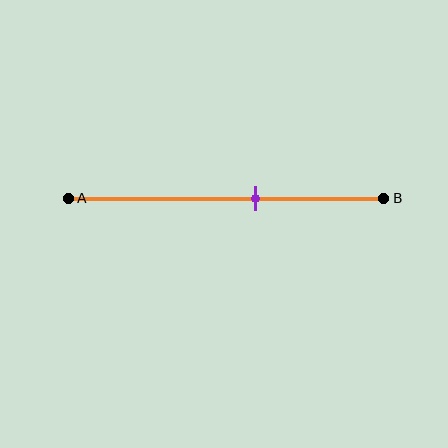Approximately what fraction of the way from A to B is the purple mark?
The purple mark is approximately 60% of the way from A to B.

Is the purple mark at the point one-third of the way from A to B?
No, the mark is at about 60% from A, not at the 33% one-third point.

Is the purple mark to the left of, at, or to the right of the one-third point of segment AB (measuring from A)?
The purple mark is to the right of the one-third point of segment AB.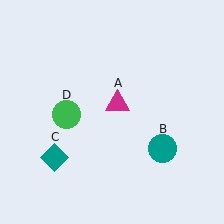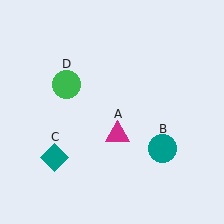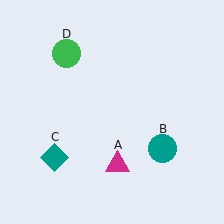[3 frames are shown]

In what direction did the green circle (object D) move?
The green circle (object D) moved up.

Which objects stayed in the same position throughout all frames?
Teal circle (object B) and teal diamond (object C) remained stationary.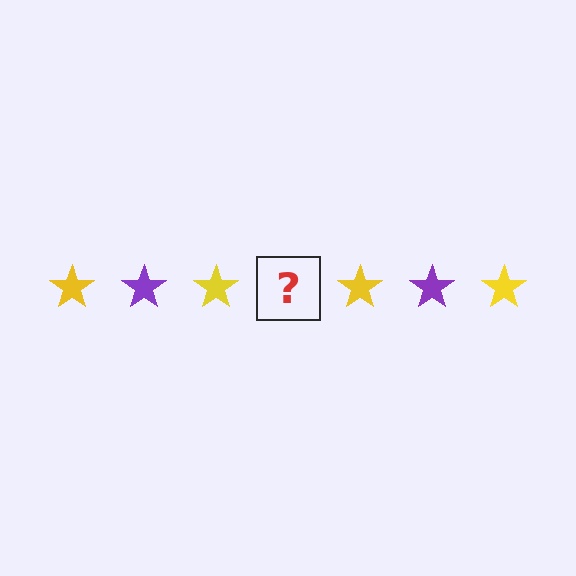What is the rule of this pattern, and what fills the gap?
The rule is that the pattern cycles through yellow, purple stars. The gap should be filled with a purple star.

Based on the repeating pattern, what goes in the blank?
The blank should be a purple star.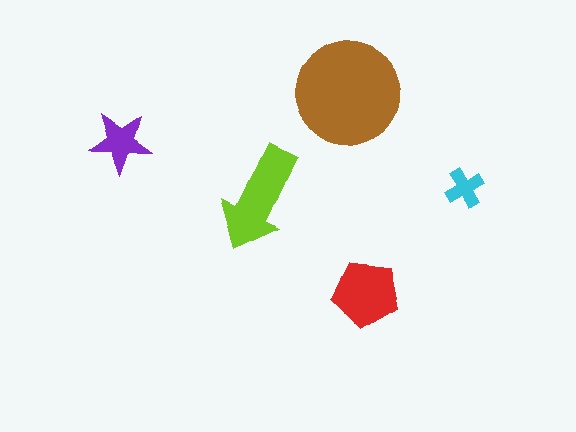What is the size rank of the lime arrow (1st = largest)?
2nd.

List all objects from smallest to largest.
The cyan cross, the purple star, the red pentagon, the lime arrow, the brown circle.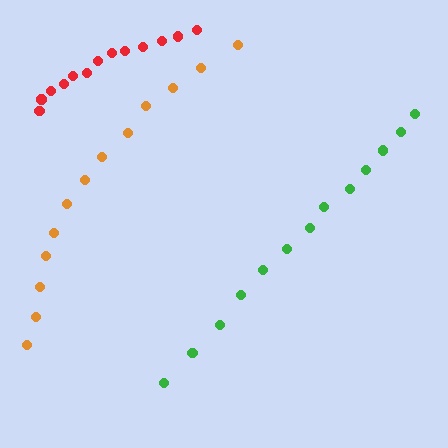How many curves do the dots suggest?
There are 3 distinct paths.